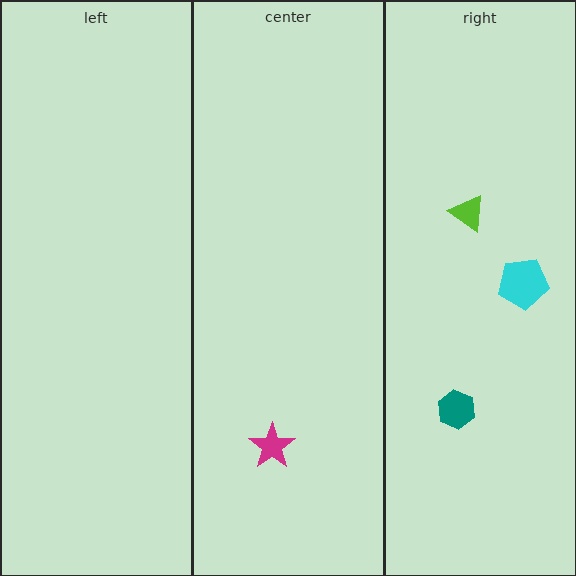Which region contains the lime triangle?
The right region.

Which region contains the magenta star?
The center region.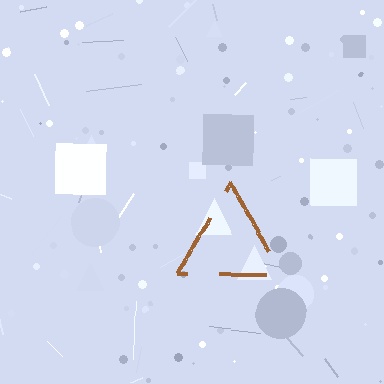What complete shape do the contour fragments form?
The contour fragments form a triangle.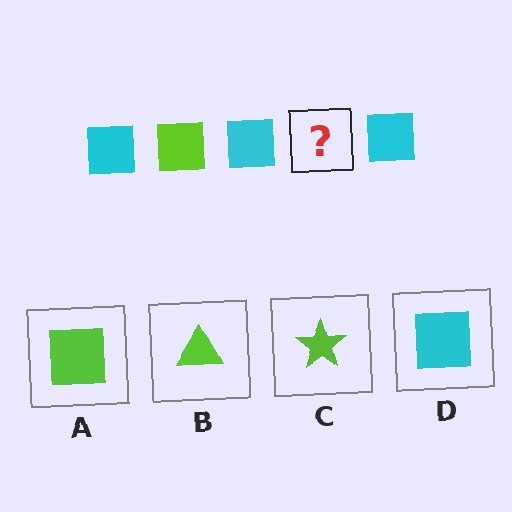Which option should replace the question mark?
Option A.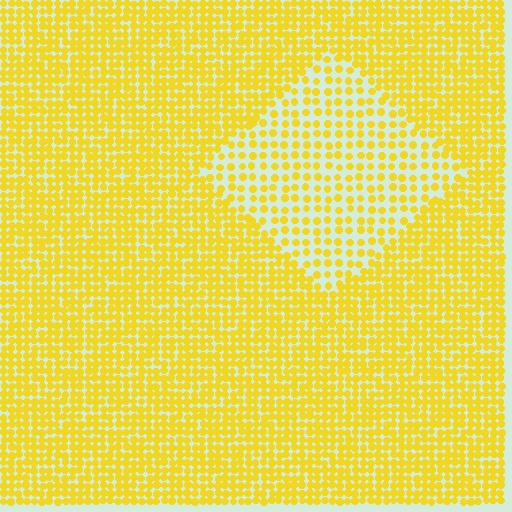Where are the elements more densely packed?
The elements are more densely packed outside the diamond boundary.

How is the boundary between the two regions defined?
The boundary is defined by a change in element density (approximately 2.0x ratio). All elements are the same color, size, and shape.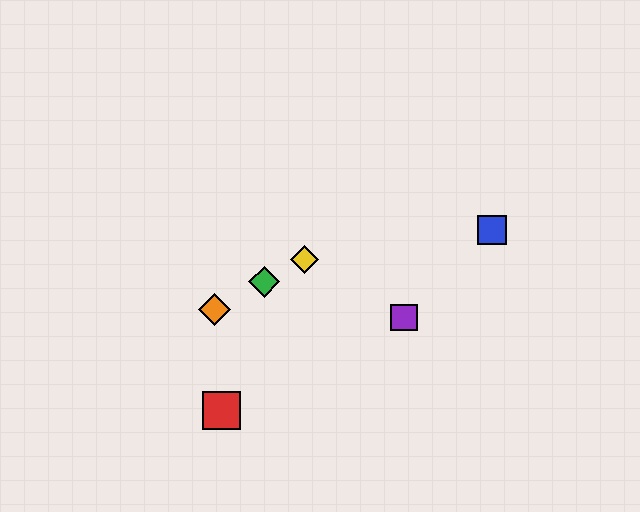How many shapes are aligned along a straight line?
3 shapes (the green diamond, the yellow diamond, the orange diamond) are aligned along a straight line.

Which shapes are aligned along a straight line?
The green diamond, the yellow diamond, the orange diamond are aligned along a straight line.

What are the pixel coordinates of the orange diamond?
The orange diamond is at (215, 309).